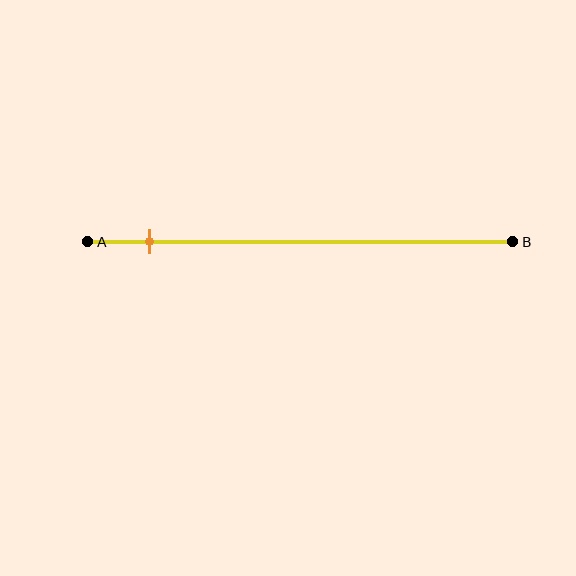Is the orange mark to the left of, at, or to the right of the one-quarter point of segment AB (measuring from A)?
The orange mark is to the left of the one-quarter point of segment AB.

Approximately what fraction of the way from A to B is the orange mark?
The orange mark is approximately 15% of the way from A to B.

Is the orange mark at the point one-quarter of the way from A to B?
No, the mark is at about 15% from A, not at the 25% one-quarter point.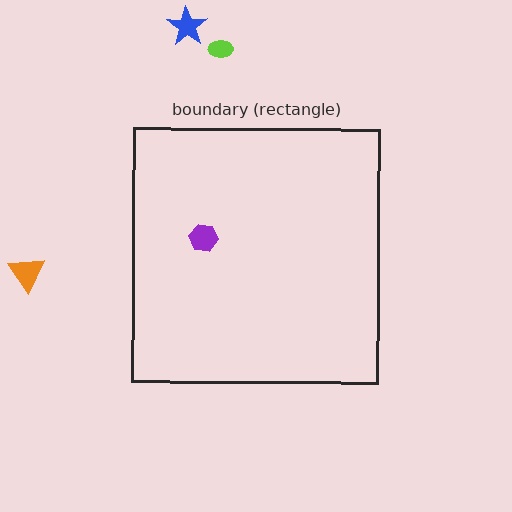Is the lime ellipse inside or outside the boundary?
Outside.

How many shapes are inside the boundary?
1 inside, 3 outside.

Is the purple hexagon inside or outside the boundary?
Inside.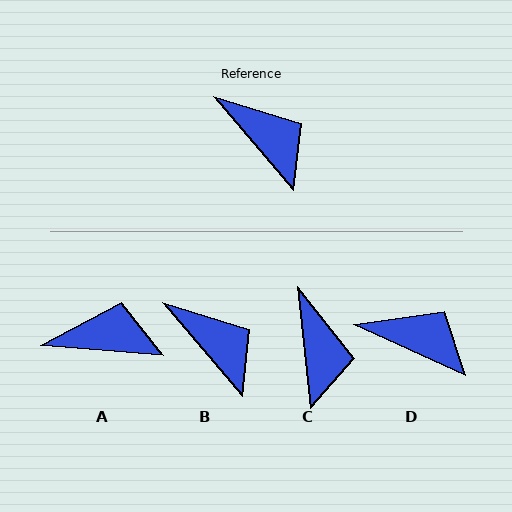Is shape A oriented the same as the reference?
No, it is off by about 45 degrees.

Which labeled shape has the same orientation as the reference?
B.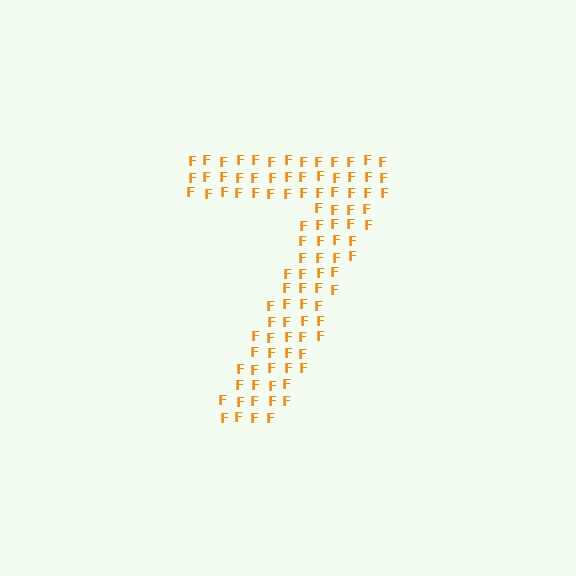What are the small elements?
The small elements are letter F's.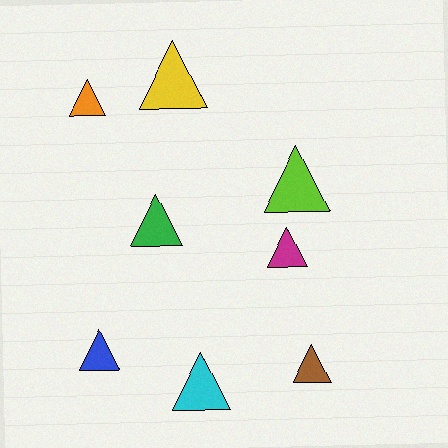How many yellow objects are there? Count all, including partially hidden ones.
There is 1 yellow object.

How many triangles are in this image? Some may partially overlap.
There are 8 triangles.